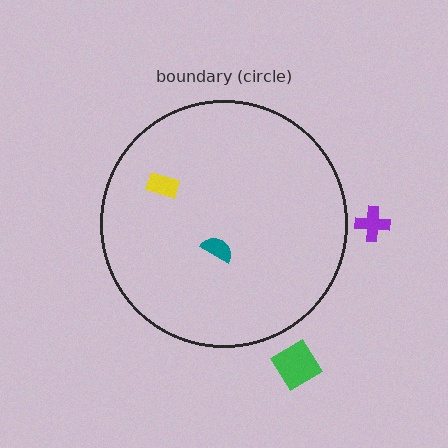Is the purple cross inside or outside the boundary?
Outside.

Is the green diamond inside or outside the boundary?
Outside.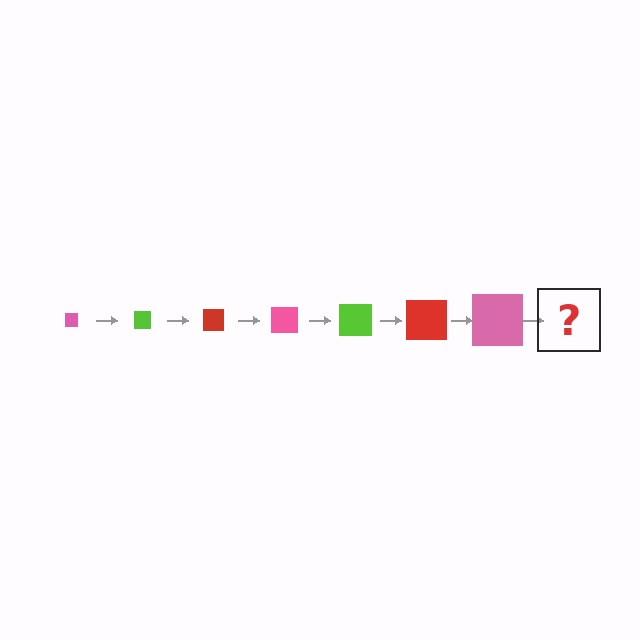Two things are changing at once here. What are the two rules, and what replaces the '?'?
The two rules are that the square grows larger each step and the color cycles through pink, lime, and red. The '?' should be a lime square, larger than the previous one.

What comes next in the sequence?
The next element should be a lime square, larger than the previous one.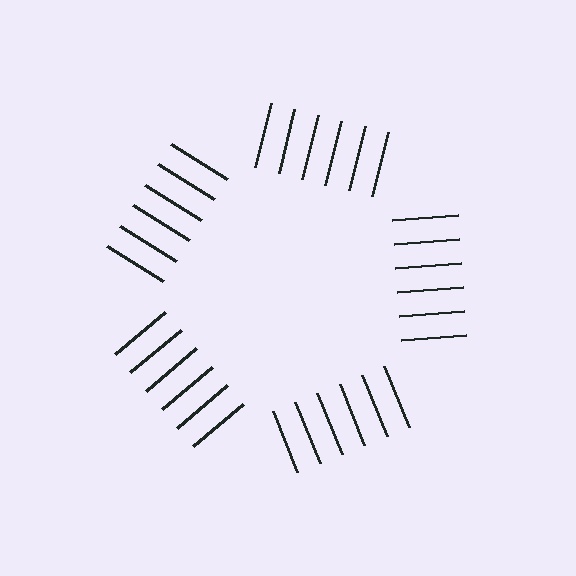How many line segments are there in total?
30 — 6 along each of the 5 edges.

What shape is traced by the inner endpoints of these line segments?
An illusory pentagon — the line segments terminate on its edges but no continuous stroke is drawn.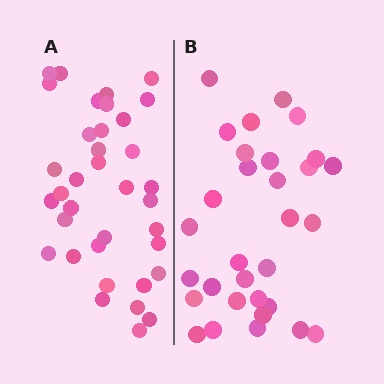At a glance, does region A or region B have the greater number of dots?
Region A (the left region) has more dots.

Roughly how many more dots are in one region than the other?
Region A has about 5 more dots than region B.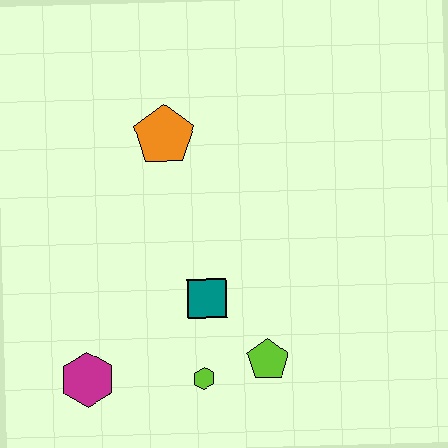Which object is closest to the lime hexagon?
The lime pentagon is closest to the lime hexagon.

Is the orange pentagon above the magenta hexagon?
Yes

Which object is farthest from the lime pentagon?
The orange pentagon is farthest from the lime pentagon.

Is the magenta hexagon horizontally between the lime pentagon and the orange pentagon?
No